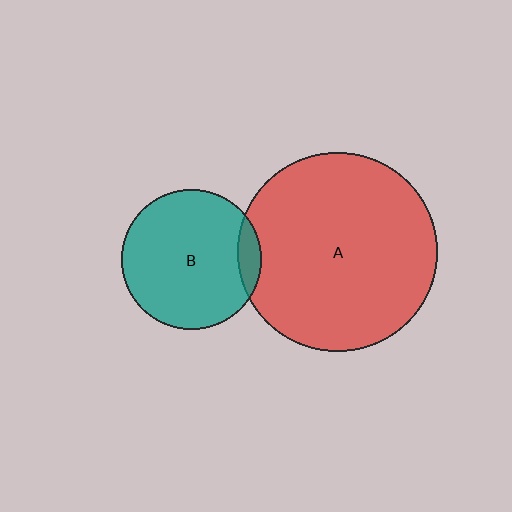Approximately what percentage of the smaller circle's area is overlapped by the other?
Approximately 10%.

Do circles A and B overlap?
Yes.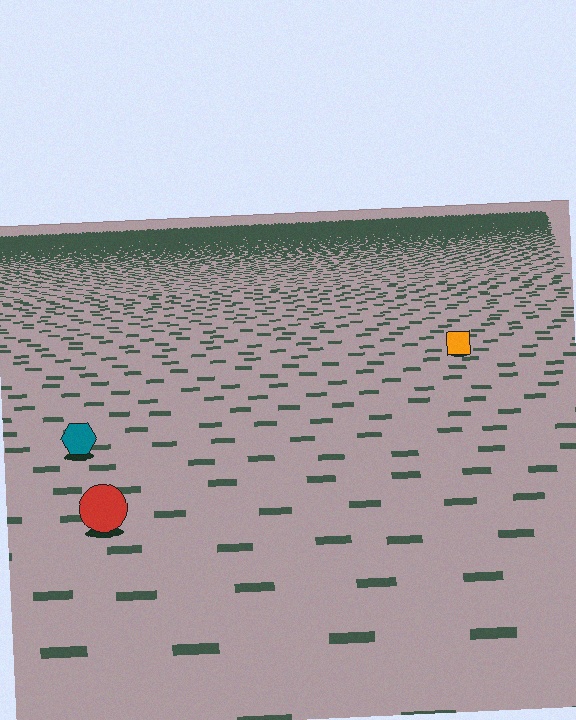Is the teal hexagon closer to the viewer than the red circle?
No. The red circle is closer — you can tell from the texture gradient: the ground texture is coarser near it.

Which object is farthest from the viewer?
The orange square is farthest from the viewer. It appears smaller and the ground texture around it is denser.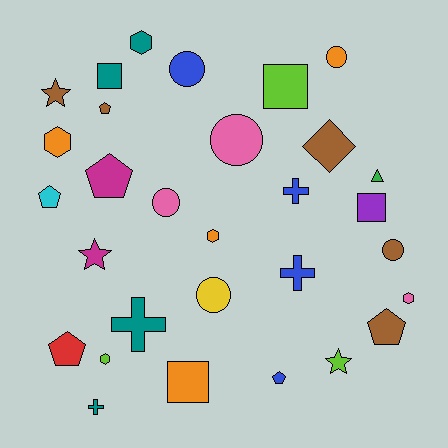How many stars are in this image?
There are 3 stars.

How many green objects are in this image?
There is 1 green object.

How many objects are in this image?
There are 30 objects.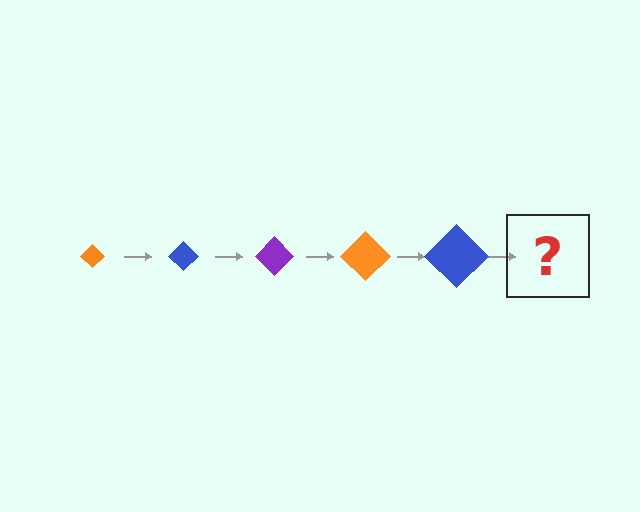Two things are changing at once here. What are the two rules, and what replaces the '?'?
The two rules are that the diamond grows larger each step and the color cycles through orange, blue, and purple. The '?' should be a purple diamond, larger than the previous one.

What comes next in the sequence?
The next element should be a purple diamond, larger than the previous one.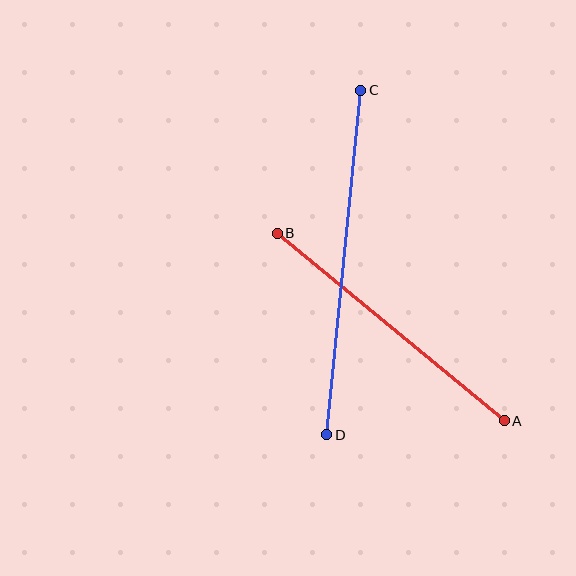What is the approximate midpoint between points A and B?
The midpoint is at approximately (391, 327) pixels.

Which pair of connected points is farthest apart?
Points C and D are farthest apart.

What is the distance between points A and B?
The distance is approximately 294 pixels.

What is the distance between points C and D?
The distance is approximately 346 pixels.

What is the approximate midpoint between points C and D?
The midpoint is at approximately (344, 262) pixels.